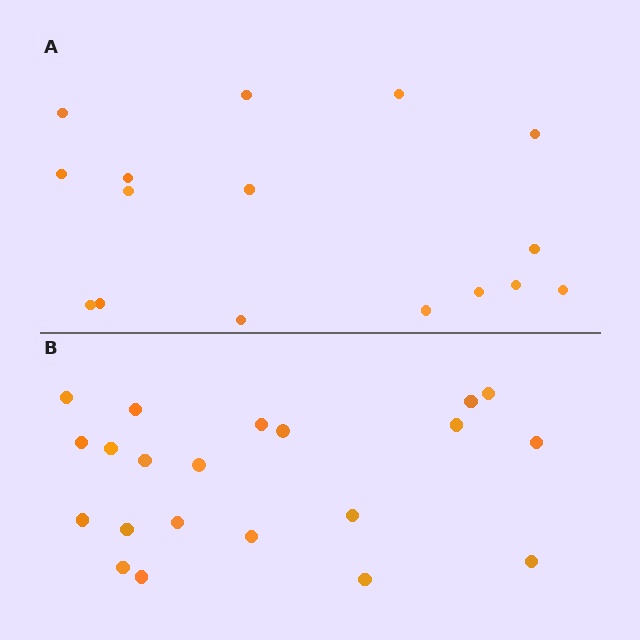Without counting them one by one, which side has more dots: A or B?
Region B (the bottom region) has more dots.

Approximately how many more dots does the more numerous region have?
Region B has about 5 more dots than region A.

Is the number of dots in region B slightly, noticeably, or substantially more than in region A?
Region B has noticeably more, but not dramatically so. The ratio is roughly 1.3 to 1.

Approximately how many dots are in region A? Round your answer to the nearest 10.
About 20 dots. (The exact count is 16, which rounds to 20.)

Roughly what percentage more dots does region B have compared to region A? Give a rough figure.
About 30% more.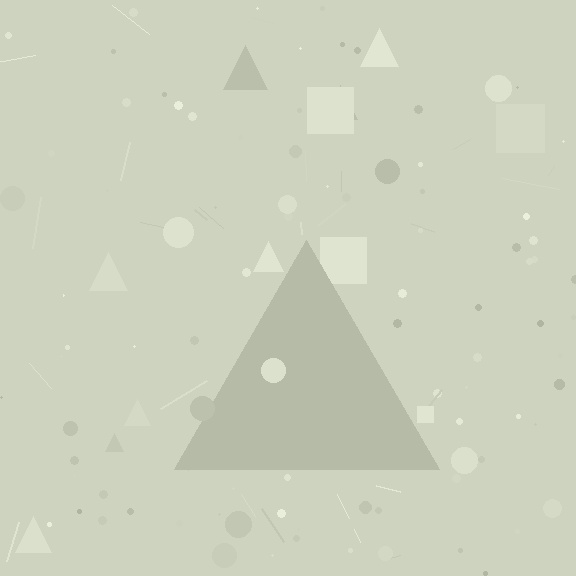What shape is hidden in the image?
A triangle is hidden in the image.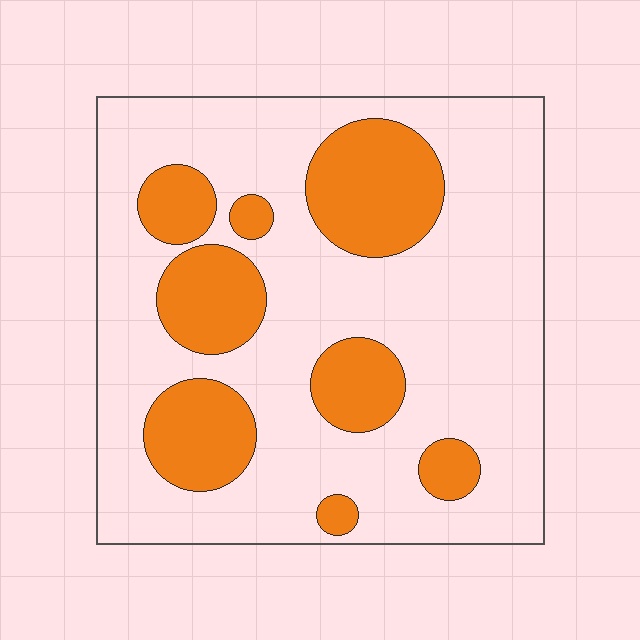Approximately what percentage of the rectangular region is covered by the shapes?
Approximately 25%.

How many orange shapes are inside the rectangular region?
8.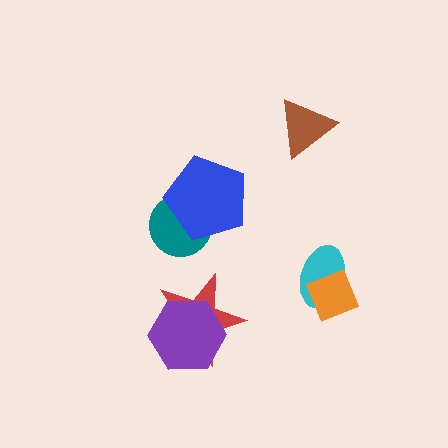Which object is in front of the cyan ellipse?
The orange diamond is in front of the cyan ellipse.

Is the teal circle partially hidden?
Yes, it is partially covered by another shape.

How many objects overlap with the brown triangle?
0 objects overlap with the brown triangle.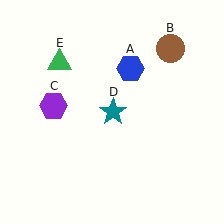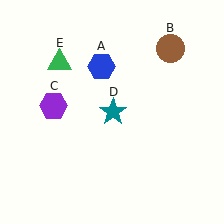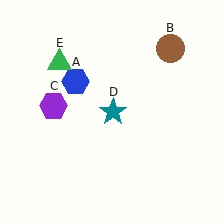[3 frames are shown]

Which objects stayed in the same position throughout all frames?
Brown circle (object B) and purple hexagon (object C) and teal star (object D) and green triangle (object E) remained stationary.